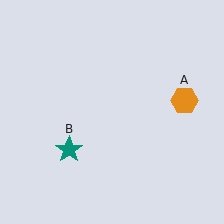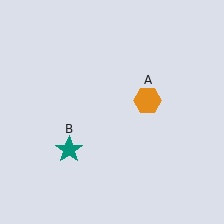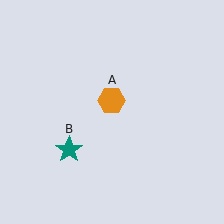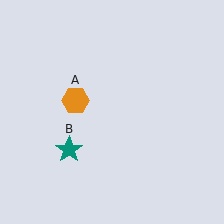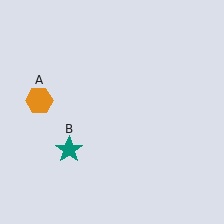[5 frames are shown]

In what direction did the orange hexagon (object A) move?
The orange hexagon (object A) moved left.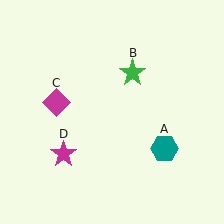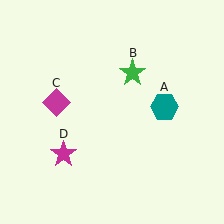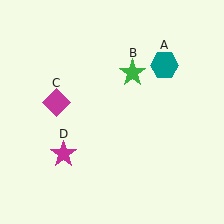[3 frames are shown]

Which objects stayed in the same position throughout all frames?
Green star (object B) and magenta diamond (object C) and magenta star (object D) remained stationary.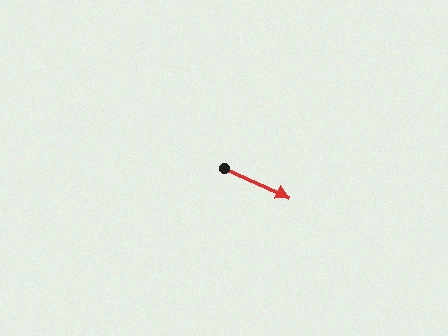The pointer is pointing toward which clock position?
Roughly 4 o'clock.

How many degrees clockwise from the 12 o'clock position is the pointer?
Approximately 115 degrees.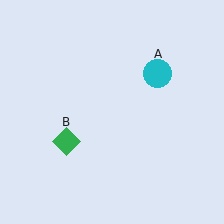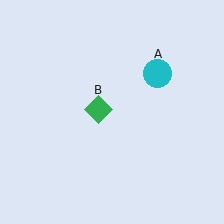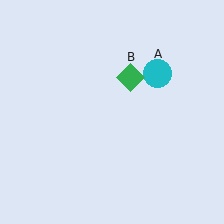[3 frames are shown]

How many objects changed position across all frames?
1 object changed position: green diamond (object B).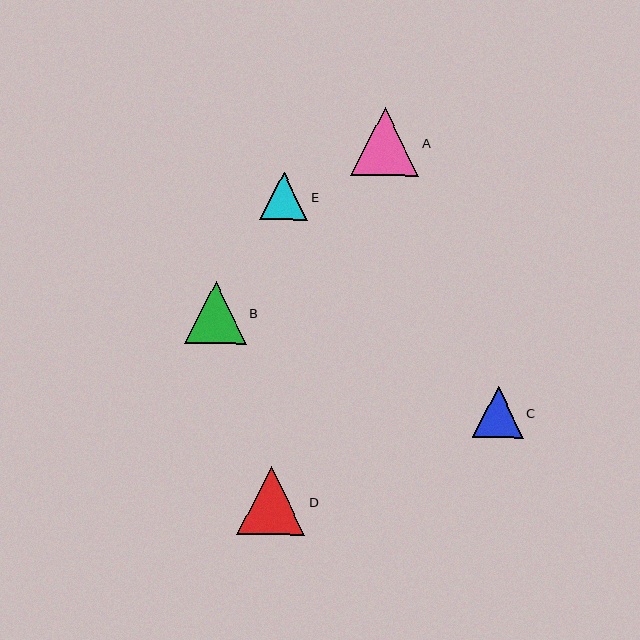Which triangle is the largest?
Triangle D is the largest with a size of approximately 69 pixels.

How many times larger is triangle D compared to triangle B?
Triangle D is approximately 1.1 times the size of triangle B.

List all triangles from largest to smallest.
From largest to smallest: D, A, B, C, E.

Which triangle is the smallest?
Triangle E is the smallest with a size of approximately 48 pixels.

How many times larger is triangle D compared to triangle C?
Triangle D is approximately 1.4 times the size of triangle C.